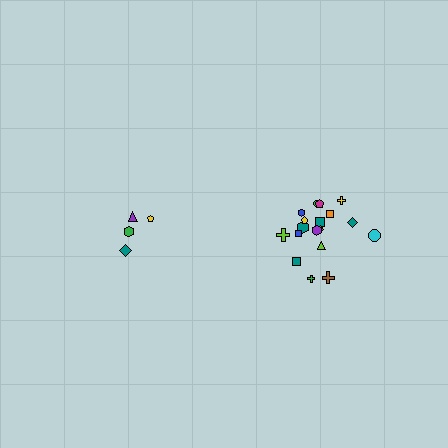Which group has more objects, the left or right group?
The right group.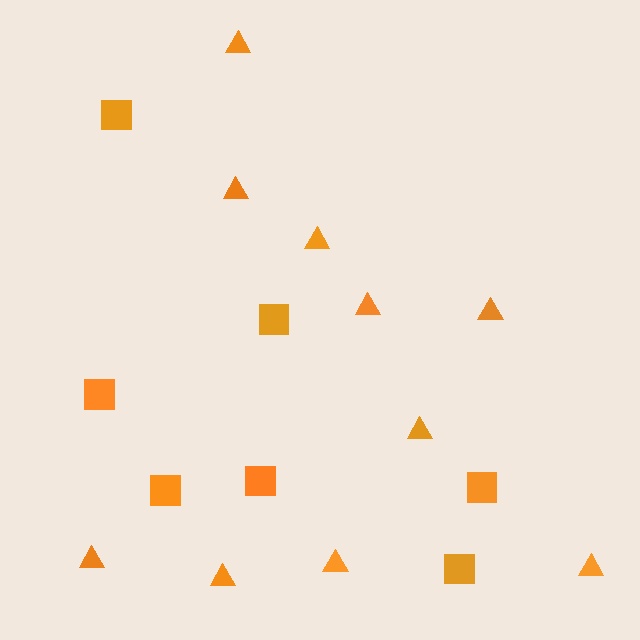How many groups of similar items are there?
There are 2 groups: one group of squares (7) and one group of triangles (10).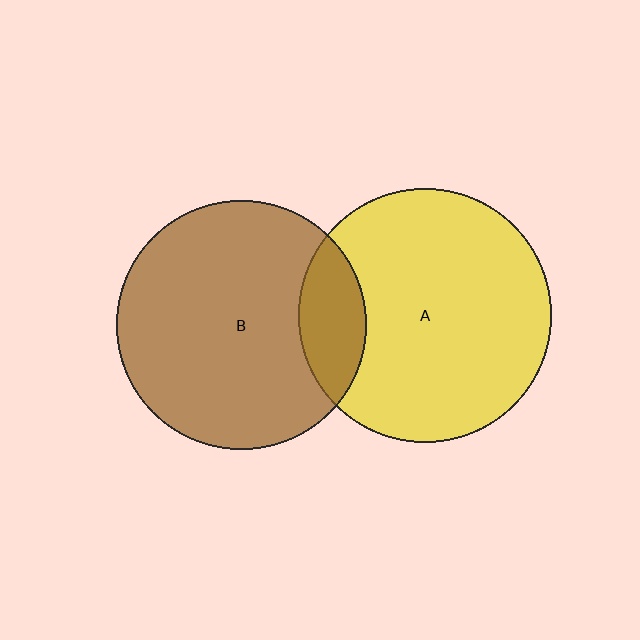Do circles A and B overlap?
Yes.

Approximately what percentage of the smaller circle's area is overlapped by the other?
Approximately 15%.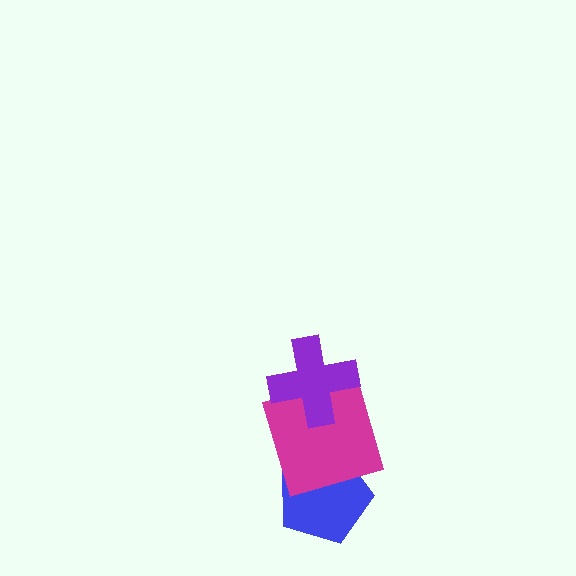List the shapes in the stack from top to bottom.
From top to bottom: the purple cross, the magenta square, the blue pentagon.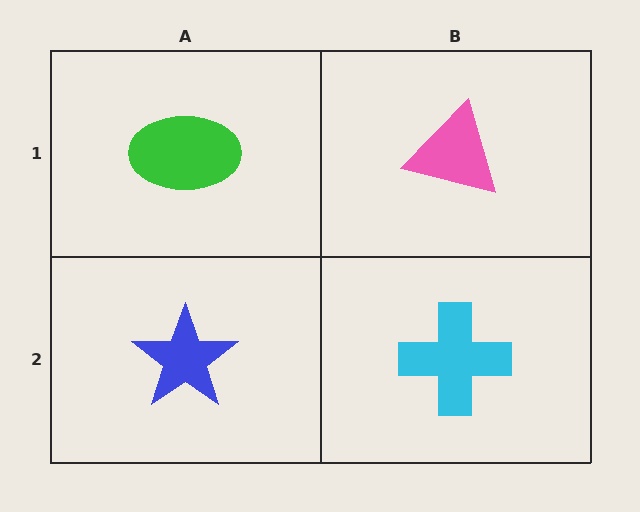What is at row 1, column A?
A green ellipse.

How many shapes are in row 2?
2 shapes.